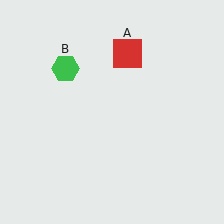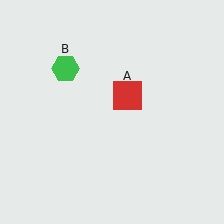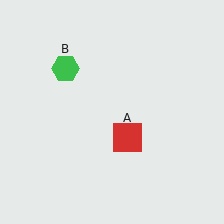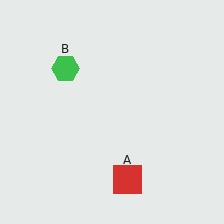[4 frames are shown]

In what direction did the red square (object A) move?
The red square (object A) moved down.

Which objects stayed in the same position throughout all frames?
Green hexagon (object B) remained stationary.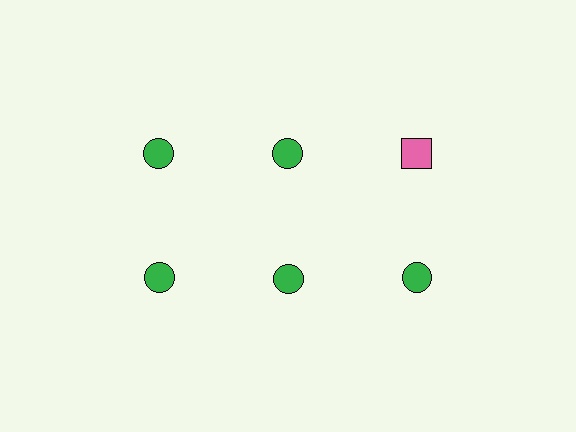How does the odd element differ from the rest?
It differs in both color (pink instead of green) and shape (square instead of circle).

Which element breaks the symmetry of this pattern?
The pink square in the top row, center column breaks the symmetry. All other shapes are green circles.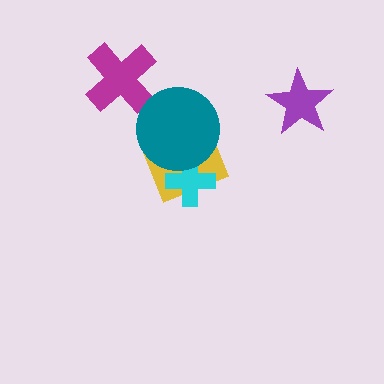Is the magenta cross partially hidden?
No, no other shape covers it.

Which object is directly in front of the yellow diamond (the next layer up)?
The cyan cross is directly in front of the yellow diamond.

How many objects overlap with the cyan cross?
2 objects overlap with the cyan cross.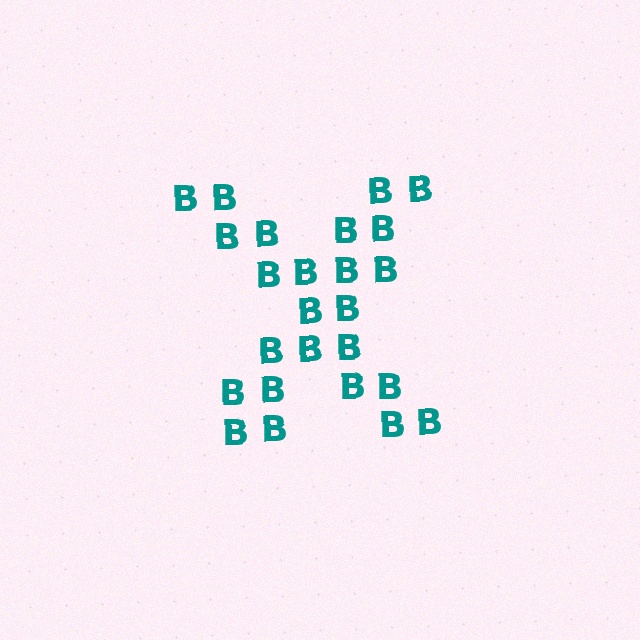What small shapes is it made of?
It is made of small letter B's.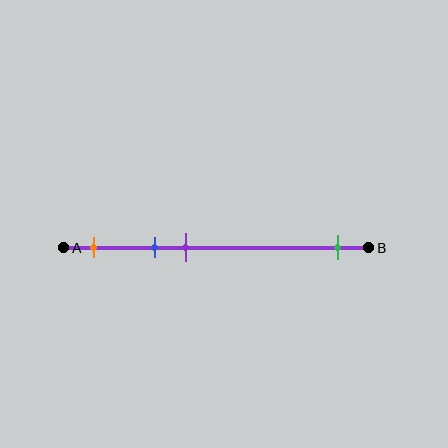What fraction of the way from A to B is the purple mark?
The purple mark is approximately 40% (0.4) of the way from A to B.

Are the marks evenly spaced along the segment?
No, the marks are not evenly spaced.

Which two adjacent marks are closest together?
The blue and purple marks are the closest adjacent pair.